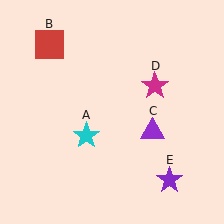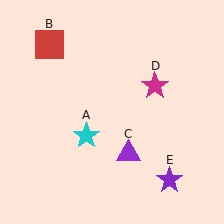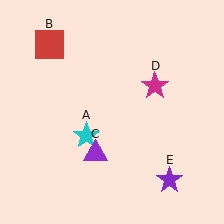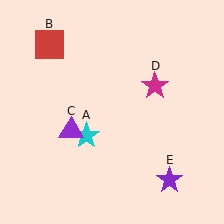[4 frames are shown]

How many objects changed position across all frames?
1 object changed position: purple triangle (object C).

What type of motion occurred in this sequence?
The purple triangle (object C) rotated clockwise around the center of the scene.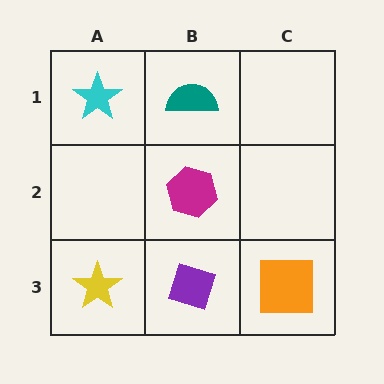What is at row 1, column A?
A cyan star.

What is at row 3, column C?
An orange square.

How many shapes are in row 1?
2 shapes.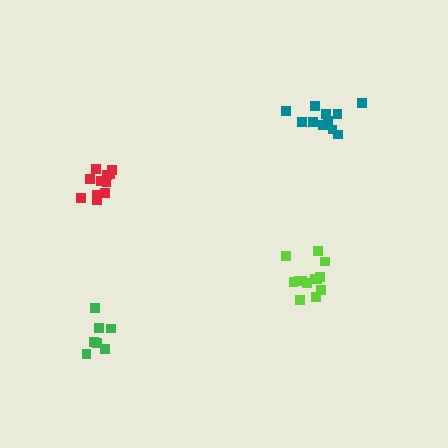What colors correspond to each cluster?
The clusters are colored: red, teal, green, lime.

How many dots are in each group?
Group 1: 11 dots, Group 2: 11 dots, Group 3: 7 dots, Group 4: 13 dots (42 total).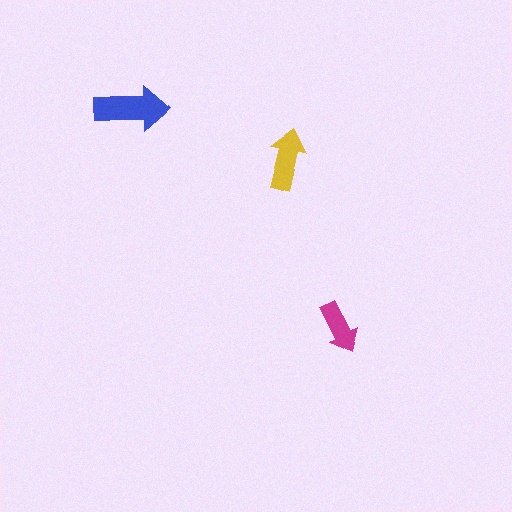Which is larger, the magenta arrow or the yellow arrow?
The yellow one.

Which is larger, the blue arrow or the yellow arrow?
The blue one.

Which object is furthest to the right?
The magenta arrow is rightmost.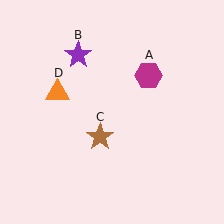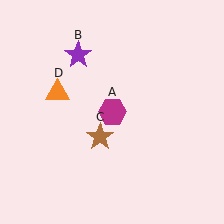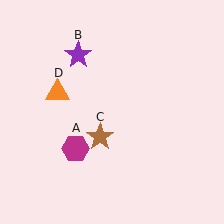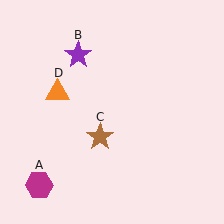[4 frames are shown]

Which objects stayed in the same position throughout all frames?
Purple star (object B) and brown star (object C) and orange triangle (object D) remained stationary.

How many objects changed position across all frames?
1 object changed position: magenta hexagon (object A).